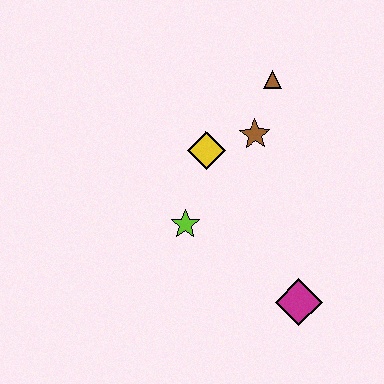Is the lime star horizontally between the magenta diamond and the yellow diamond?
No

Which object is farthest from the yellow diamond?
The magenta diamond is farthest from the yellow diamond.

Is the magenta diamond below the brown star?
Yes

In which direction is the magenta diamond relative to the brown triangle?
The magenta diamond is below the brown triangle.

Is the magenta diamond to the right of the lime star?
Yes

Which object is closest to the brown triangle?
The brown star is closest to the brown triangle.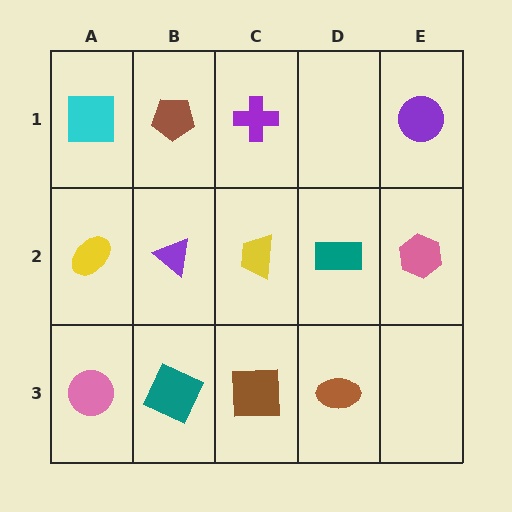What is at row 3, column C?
A brown square.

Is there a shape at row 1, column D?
No, that cell is empty.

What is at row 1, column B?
A brown pentagon.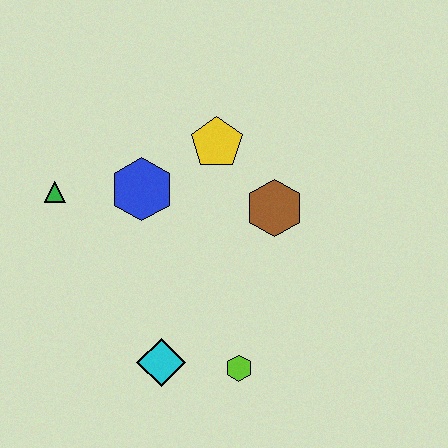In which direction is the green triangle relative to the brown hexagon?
The green triangle is to the left of the brown hexagon.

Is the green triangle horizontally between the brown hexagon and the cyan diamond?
No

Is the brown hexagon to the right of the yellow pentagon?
Yes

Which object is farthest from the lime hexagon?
The green triangle is farthest from the lime hexagon.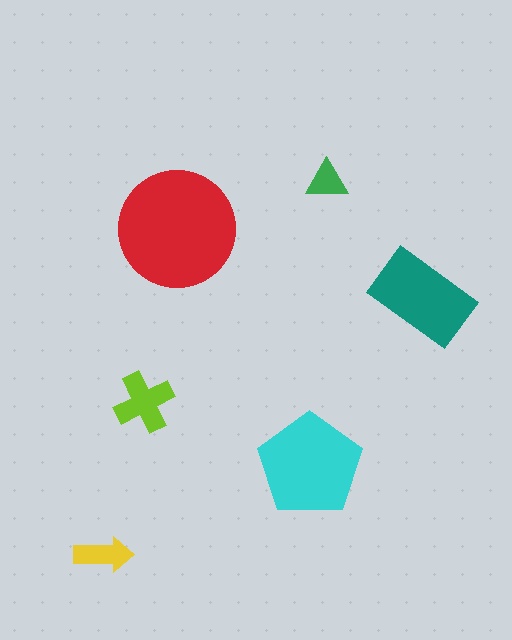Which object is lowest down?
The yellow arrow is bottommost.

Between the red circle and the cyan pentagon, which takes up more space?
The red circle.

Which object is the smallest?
The green triangle.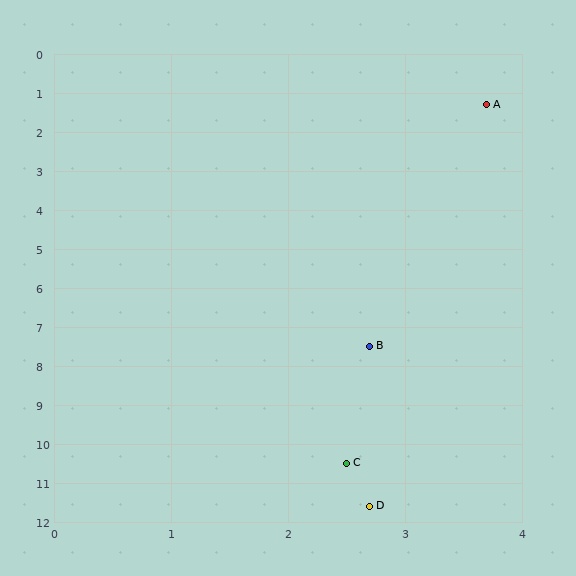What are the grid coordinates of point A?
Point A is at approximately (3.7, 1.3).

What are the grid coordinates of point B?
Point B is at approximately (2.7, 7.5).